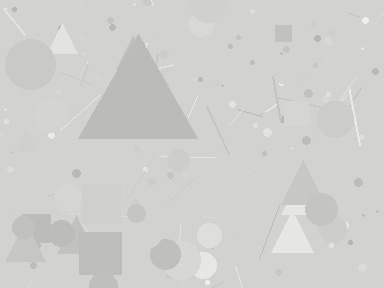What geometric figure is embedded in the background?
A triangle is embedded in the background.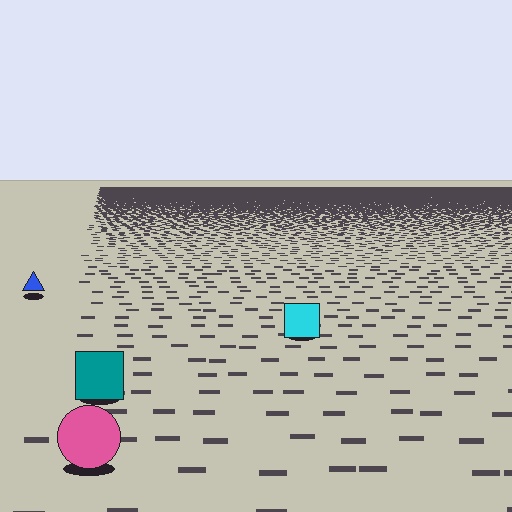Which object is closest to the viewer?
The pink circle is closest. The texture marks near it are larger and more spread out.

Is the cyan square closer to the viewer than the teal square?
No. The teal square is closer — you can tell from the texture gradient: the ground texture is coarser near it.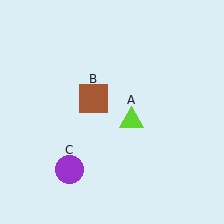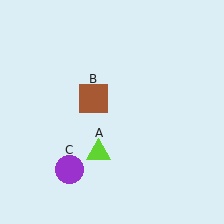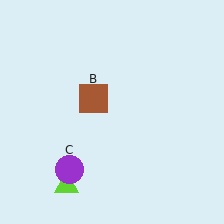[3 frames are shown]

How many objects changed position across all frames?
1 object changed position: lime triangle (object A).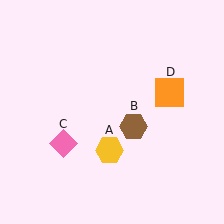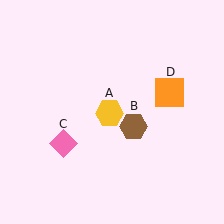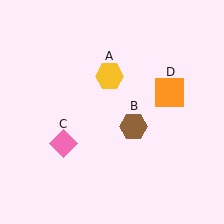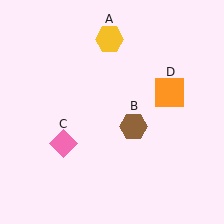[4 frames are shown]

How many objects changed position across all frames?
1 object changed position: yellow hexagon (object A).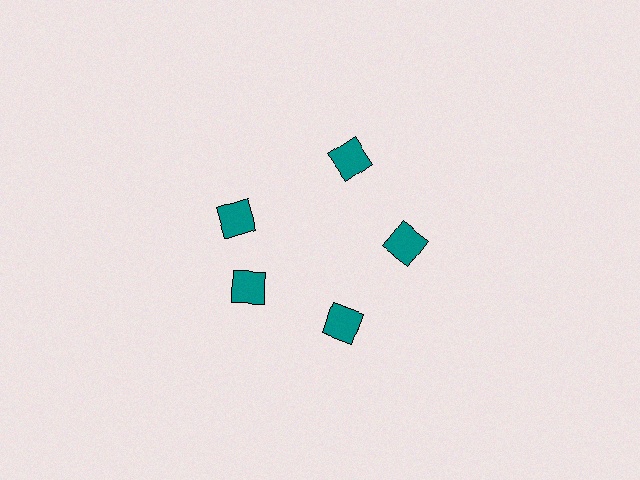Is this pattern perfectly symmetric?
No. The 5 teal squares are arranged in a ring, but one element near the 10 o'clock position is rotated out of alignment along the ring, breaking the 5-fold rotational symmetry.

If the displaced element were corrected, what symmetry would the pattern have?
It would have 5-fold rotational symmetry — the pattern would map onto itself every 72 degrees.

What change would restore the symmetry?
The symmetry would be restored by rotating it back into even spacing with its neighbors so that all 5 squares sit at equal angles and equal distance from the center.